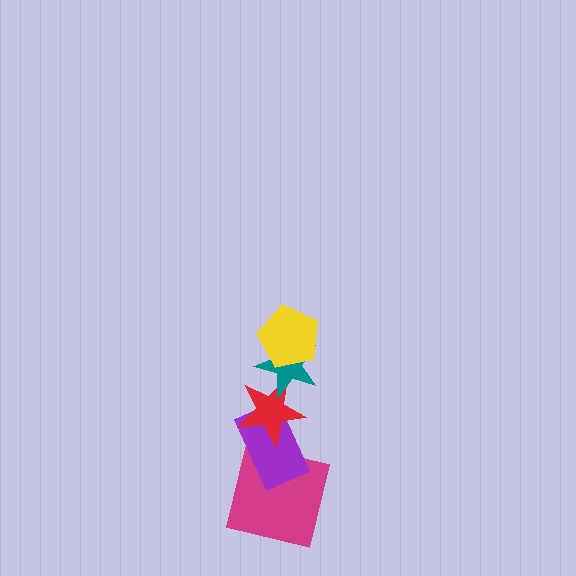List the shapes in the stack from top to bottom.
From top to bottom: the yellow pentagon, the teal star, the red star, the purple rectangle, the magenta square.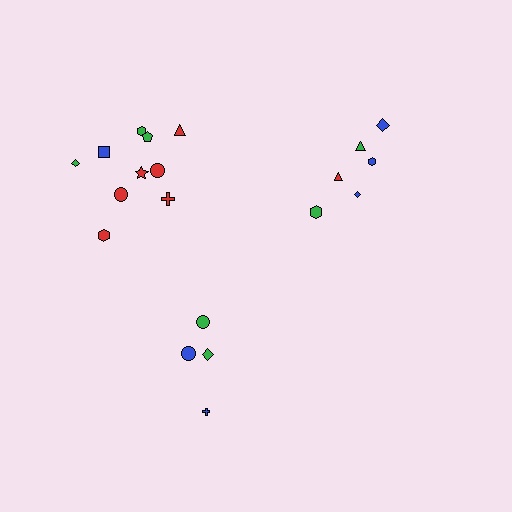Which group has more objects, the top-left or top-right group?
The top-left group.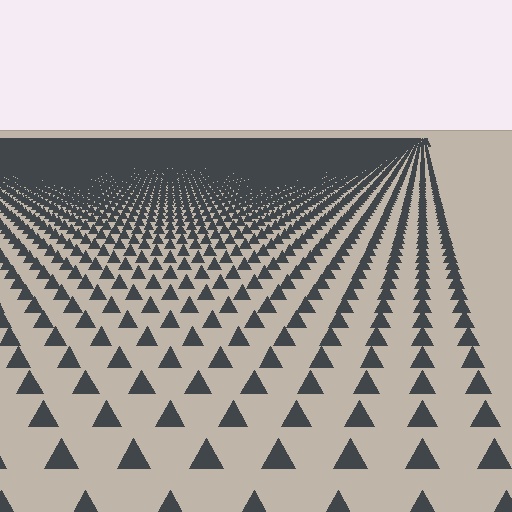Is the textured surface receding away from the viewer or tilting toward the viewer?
The surface is receding away from the viewer. Texture elements get smaller and denser toward the top.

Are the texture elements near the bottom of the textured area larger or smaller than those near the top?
Larger. Near the bottom, elements are closer to the viewer and appear at a bigger on-screen size.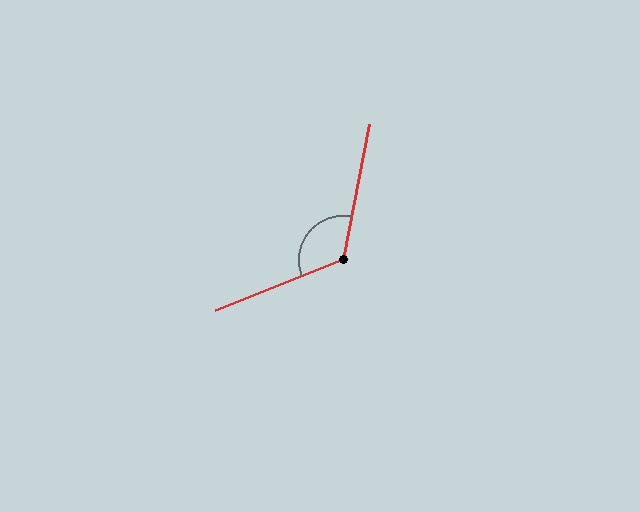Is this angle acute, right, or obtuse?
It is obtuse.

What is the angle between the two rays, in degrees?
Approximately 123 degrees.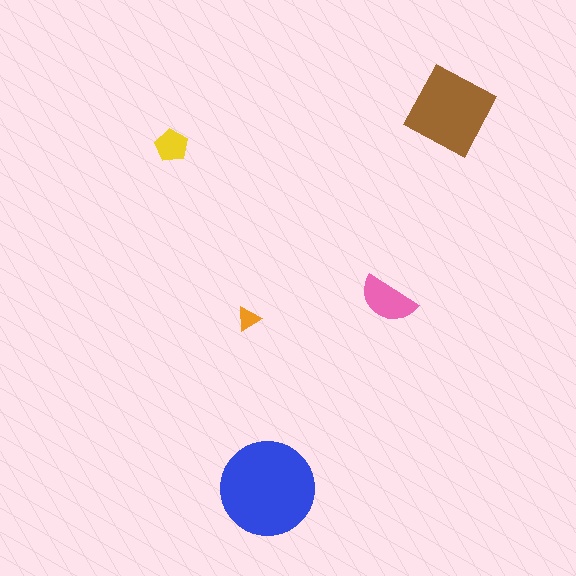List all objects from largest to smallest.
The blue circle, the brown diamond, the pink semicircle, the yellow pentagon, the orange triangle.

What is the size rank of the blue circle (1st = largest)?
1st.